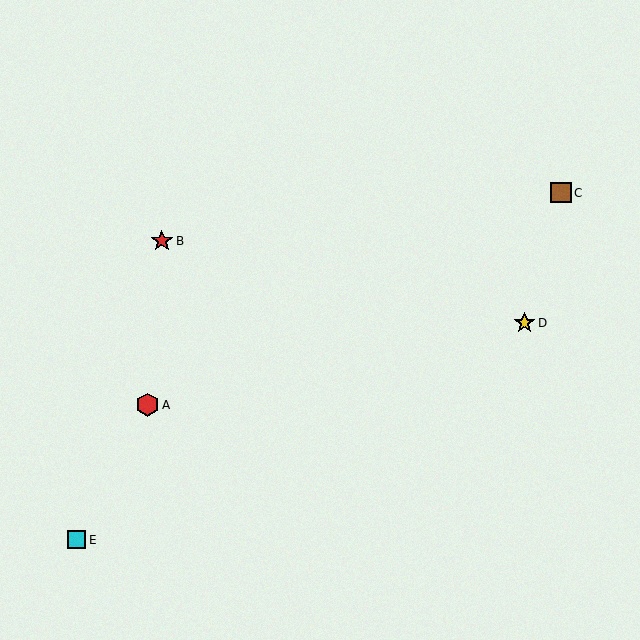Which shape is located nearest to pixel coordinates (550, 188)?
The brown square (labeled C) at (561, 193) is nearest to that location.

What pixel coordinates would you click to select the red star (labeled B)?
Click at (162, 241) to select the red star B.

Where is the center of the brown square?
The center of the brown square is at (561, 193).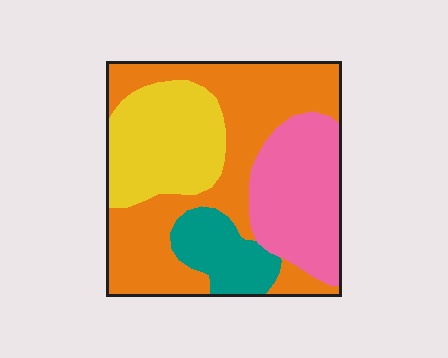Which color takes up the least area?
Teal, at roughly 10%.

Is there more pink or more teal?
Pink.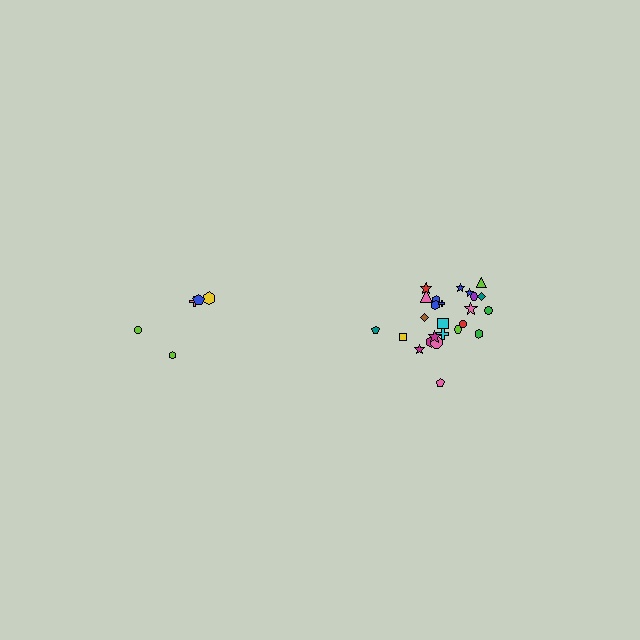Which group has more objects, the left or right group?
The right group.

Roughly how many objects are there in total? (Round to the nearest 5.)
Roughly 30 objects in total.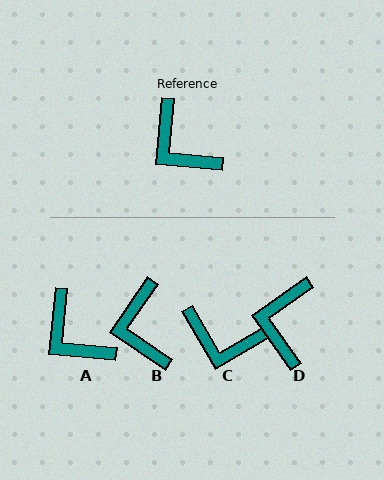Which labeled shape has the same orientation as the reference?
A.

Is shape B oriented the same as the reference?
No, it is off by about 29 degrees.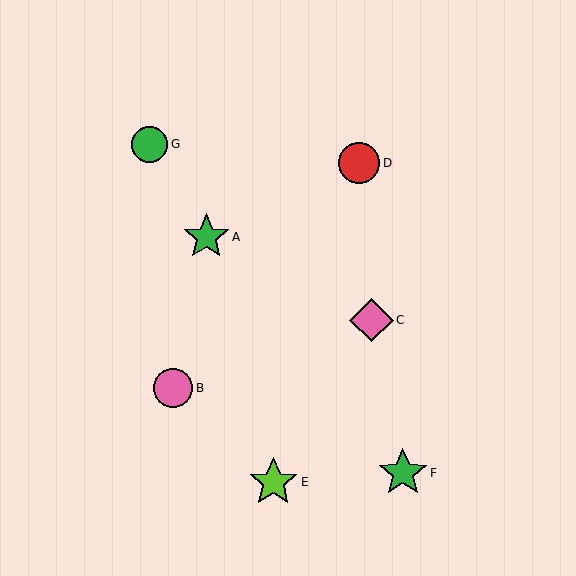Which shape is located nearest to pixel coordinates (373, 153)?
The red circle (labeled D) at (359, 163) is nearest to that location.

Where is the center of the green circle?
The center of the green circle is at (150, 144).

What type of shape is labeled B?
Shape B is a pink circle.